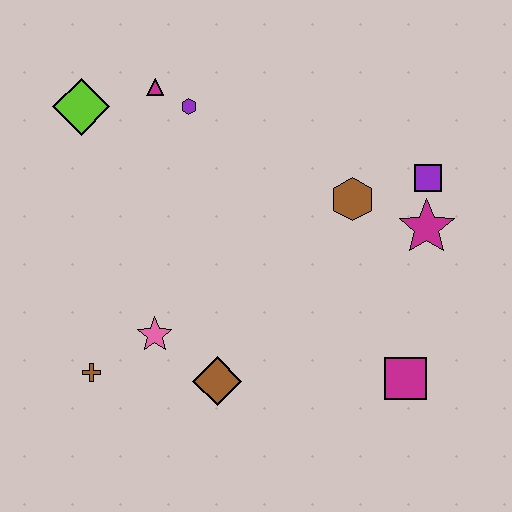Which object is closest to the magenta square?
The magenta star is closest to the magenta square.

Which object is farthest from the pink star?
The purple square is farthest from the pink star.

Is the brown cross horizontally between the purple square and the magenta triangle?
No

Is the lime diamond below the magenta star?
No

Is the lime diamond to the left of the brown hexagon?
Yes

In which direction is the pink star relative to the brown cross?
The pink star is to the right of the brown cross.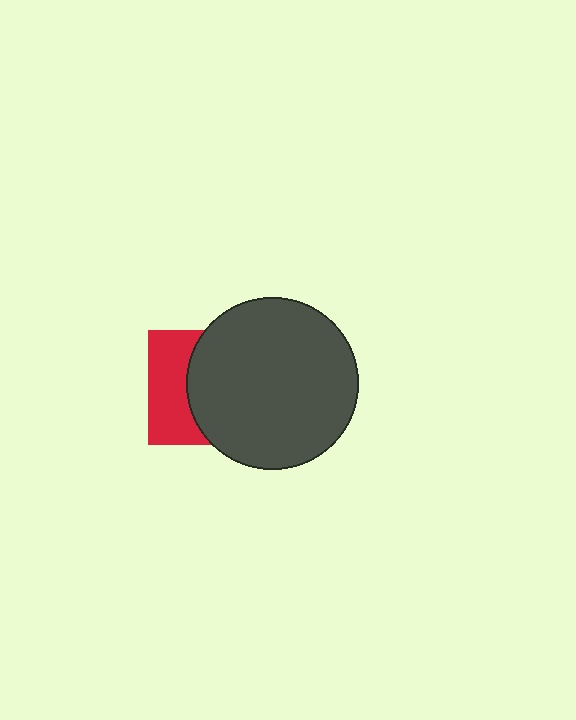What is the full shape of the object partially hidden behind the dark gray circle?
The partially hidden object is a red square.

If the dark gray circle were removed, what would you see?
You would see the complete red square.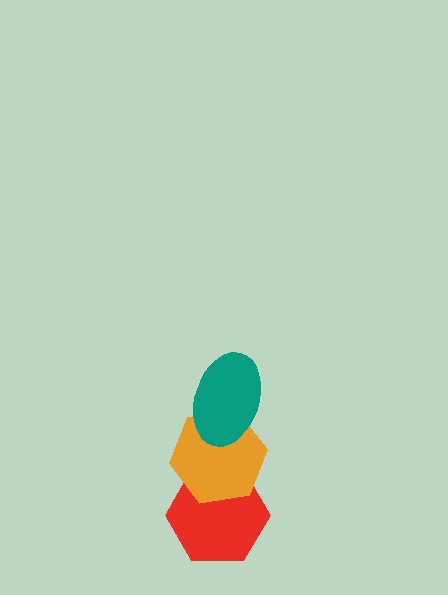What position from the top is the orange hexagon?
The orange hexagon is 2nd from the top.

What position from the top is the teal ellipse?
The teal ellipse is 1st from the top.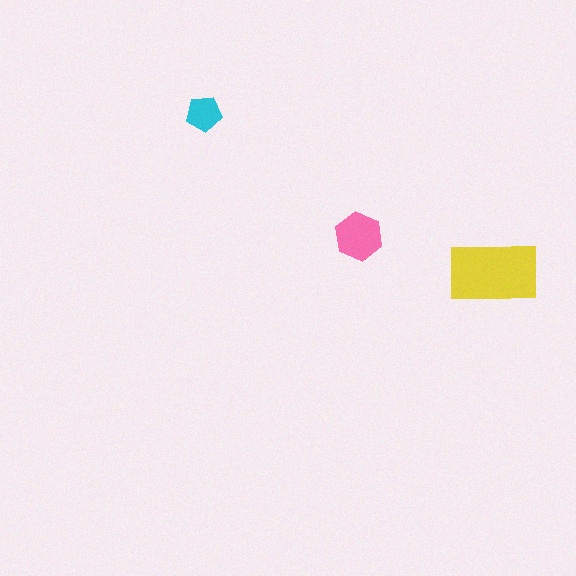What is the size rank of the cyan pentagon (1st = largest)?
3rd.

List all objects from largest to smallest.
The yellow rectangle, the pink hexagon, the cyan pentagon.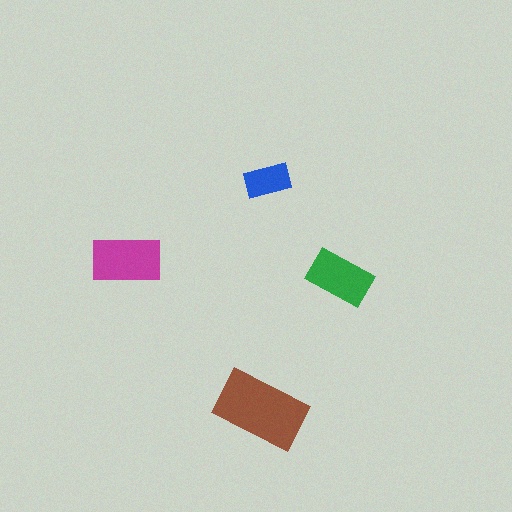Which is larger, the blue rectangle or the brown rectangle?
The brown one.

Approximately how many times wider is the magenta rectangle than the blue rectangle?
About 1.5 times wider.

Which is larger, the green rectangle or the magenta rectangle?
The magenta one.